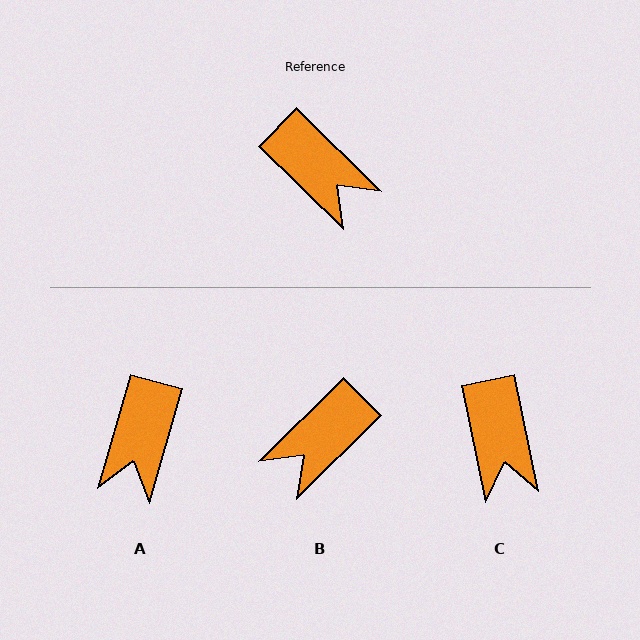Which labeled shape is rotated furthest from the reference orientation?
B, about 91 degrees away.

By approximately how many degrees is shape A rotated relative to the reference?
Approximately 61 degrees clockwise.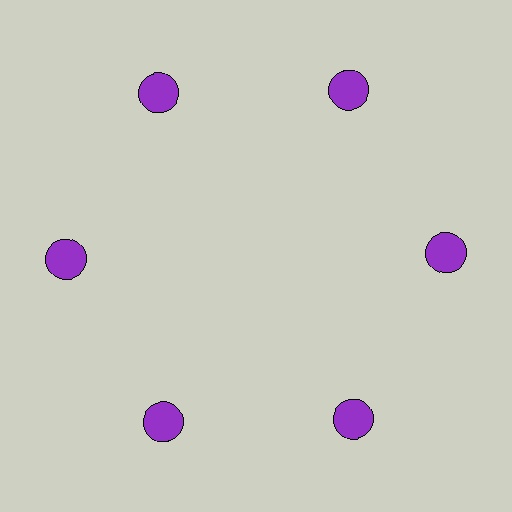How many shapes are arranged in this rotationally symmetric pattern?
There are 6 shapes, arranged in 6 groups of 1.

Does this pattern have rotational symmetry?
Yes, this pattern has 6-fold rotational symmetry. It looks the same after rotating 60 degrees around the center.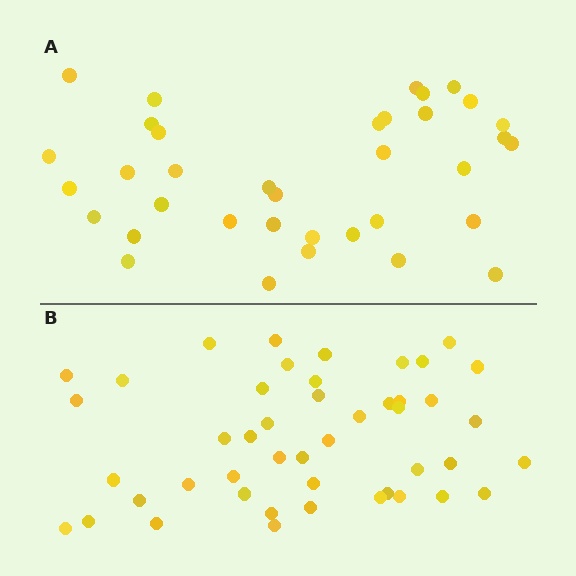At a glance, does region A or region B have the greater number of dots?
Region B (the bottom region) has more dots.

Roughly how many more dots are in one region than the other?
Region B has roughly 10 or so more dots than region A.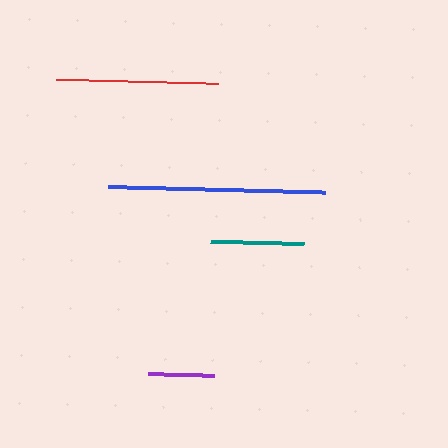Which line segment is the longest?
The blue line is the longest at approximately 217 pixels.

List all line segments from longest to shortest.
From longest to shortest: blue, red, teal, purple.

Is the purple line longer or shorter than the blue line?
The blue line is longer than the purple line.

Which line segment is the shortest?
The purple line is the shortest at approximately 66 pixels.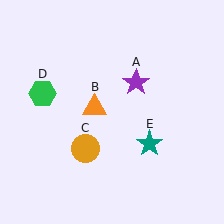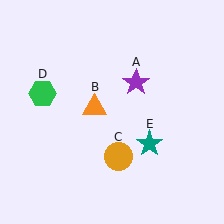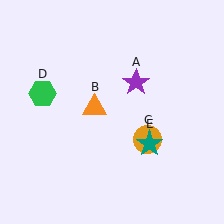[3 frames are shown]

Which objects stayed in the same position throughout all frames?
Purple star (object A) and orange triangle (object B) and green hexagon (object D) and teal star (object E) remained stationary.